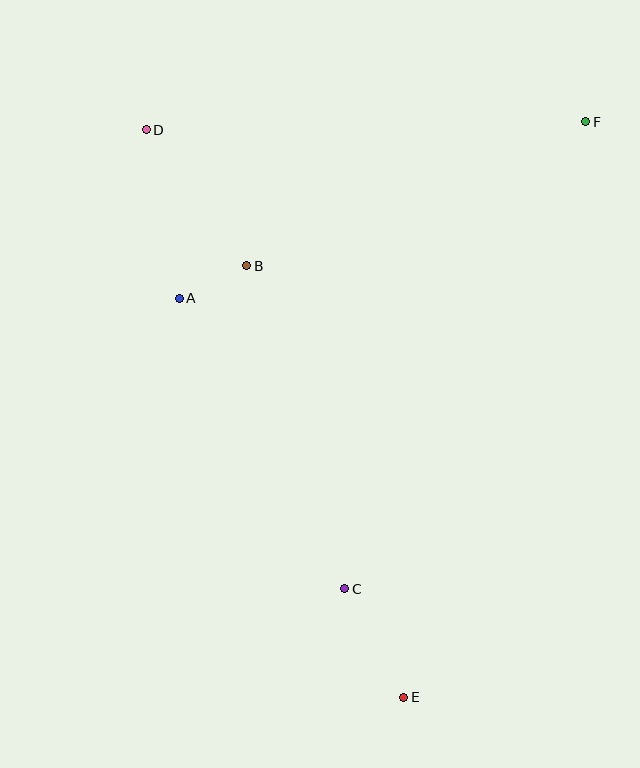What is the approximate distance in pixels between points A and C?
The distance between A and C is approximately 334 pixels.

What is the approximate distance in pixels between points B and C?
The distance between B and C is approximately 337 pixels.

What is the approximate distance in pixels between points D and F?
The distance between D and F is approximately 440 pixels.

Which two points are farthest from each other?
Points D and E are farthest from each other.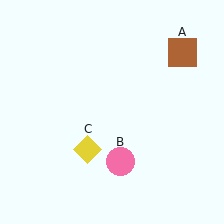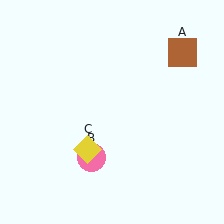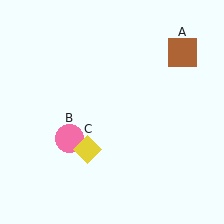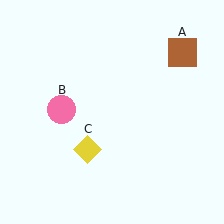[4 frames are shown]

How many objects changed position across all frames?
1 object changed position: pink circle (object B).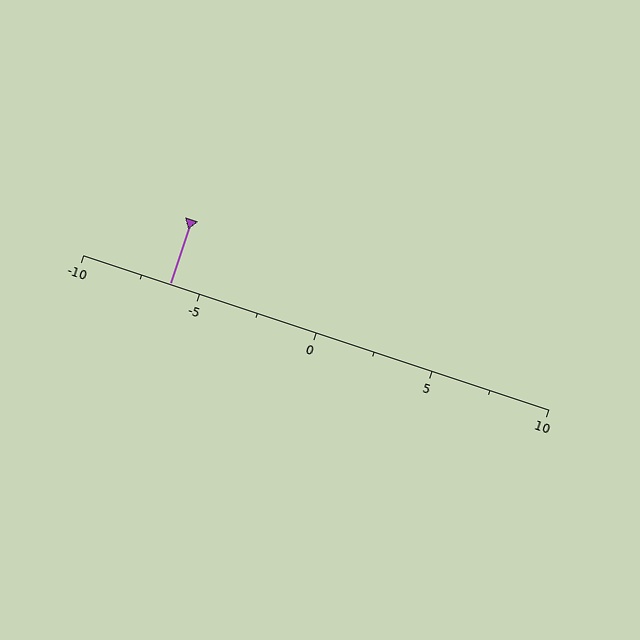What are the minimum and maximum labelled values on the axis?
The axis runs from -10 to 10.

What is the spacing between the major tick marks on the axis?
The major ticks are spaced 5 apart.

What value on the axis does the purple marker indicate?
The marker indicates approximately -6.2.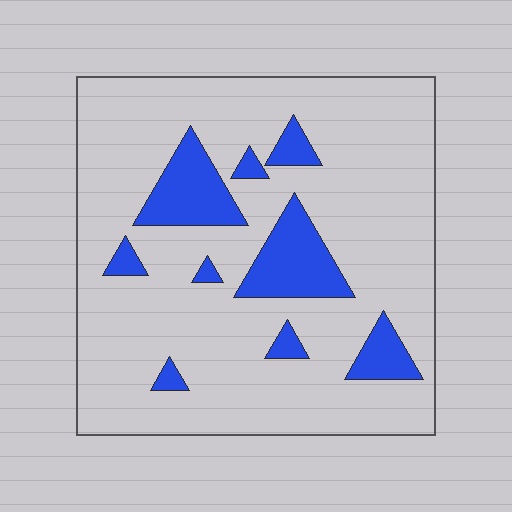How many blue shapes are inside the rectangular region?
9.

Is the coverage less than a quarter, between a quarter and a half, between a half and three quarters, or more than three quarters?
Less than a quarter.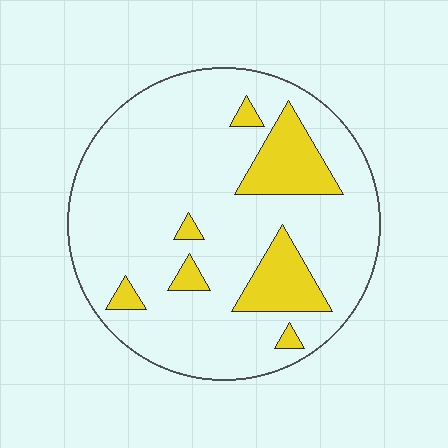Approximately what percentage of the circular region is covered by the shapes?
Approximately 15%.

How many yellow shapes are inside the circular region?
7.